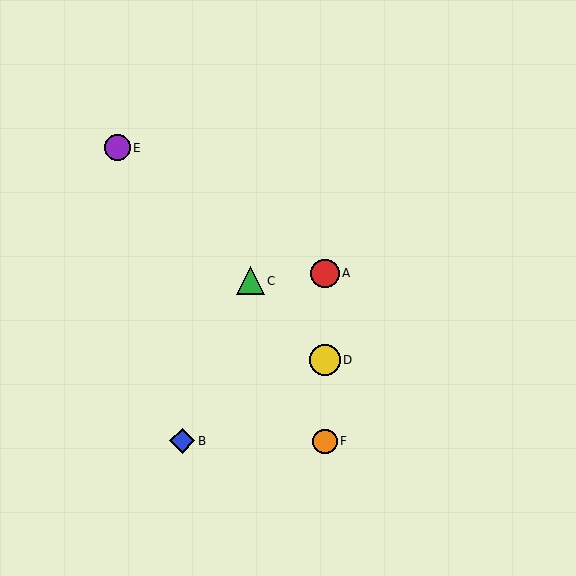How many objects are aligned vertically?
3 objects (A, D, F) are aligned vertically.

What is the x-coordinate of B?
Object B is at x≈182.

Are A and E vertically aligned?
No, A is at x≈325 and E is at x≈118.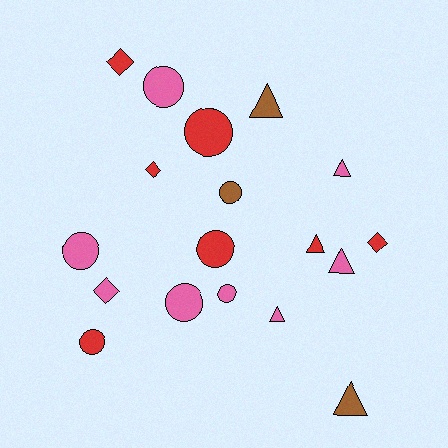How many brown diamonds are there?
There are no brown diamonds.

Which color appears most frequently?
Pink, with 8 objects.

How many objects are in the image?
There are 18 objects.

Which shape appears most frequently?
Circle, with 8 objects.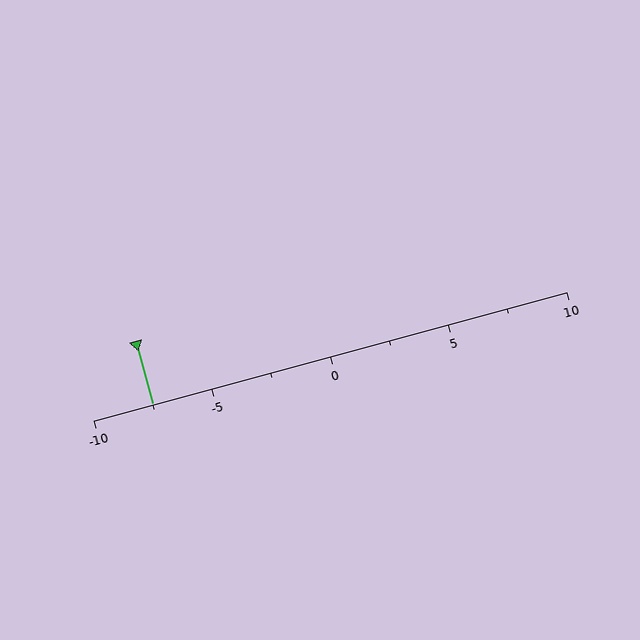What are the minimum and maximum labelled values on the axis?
The axis runs from -10 to 10.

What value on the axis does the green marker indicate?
The marker indicates approximately -7.5.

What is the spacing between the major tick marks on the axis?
The major ticks are spaced 5 apart.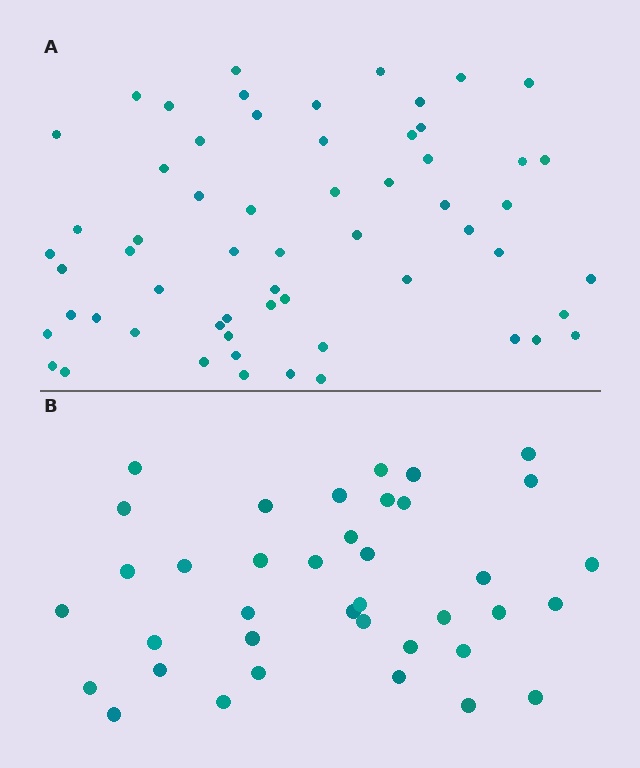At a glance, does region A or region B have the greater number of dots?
Region A (the top region) has more dots.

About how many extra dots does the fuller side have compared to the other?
Region A has approximately 20 more dots than region B.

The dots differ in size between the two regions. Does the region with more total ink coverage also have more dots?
No. Region B has more total ink coverage because its dots are larger, but region A actually contains more individual dots. Total area can be misleading — the number of items is what matters here.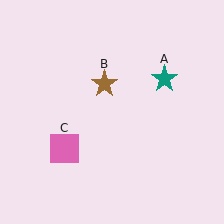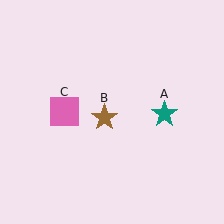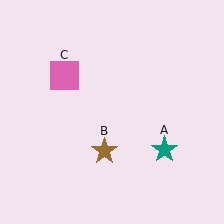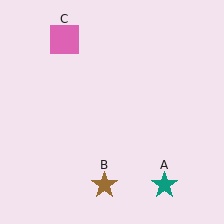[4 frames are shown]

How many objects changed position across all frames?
3 objects changed position: teal star (object A), brown star (object B), pink square (object C).